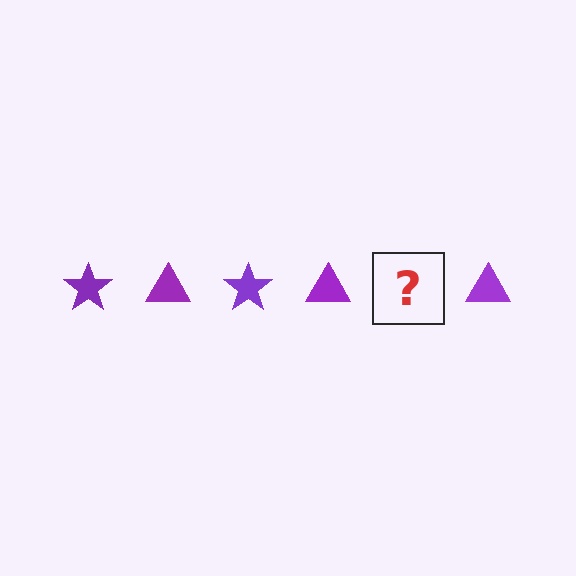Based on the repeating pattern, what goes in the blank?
The blank should be a purple star.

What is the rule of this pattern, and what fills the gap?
The rule is that the pattern cycles through star, triangle shapes in purple. The gap should be filled with a purple star.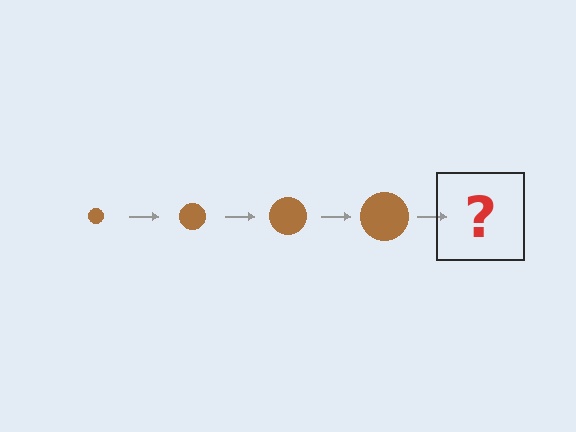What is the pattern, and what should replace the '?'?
The pattern is that the circle gets progressively larger each step. The '?' should be a brown circle, larger than the previous one.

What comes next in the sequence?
The next element should be a brown circle, larger than the previous one.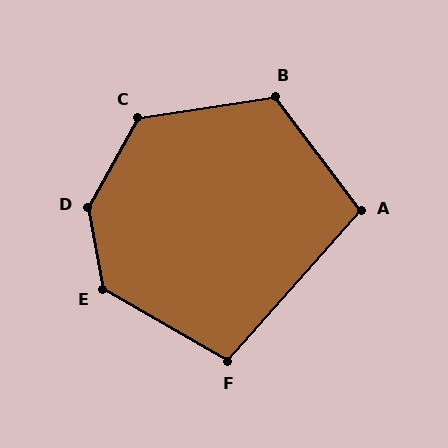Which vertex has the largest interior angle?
D, at approximately 140 degrees.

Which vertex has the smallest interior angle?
F, at approximately 102 degrees.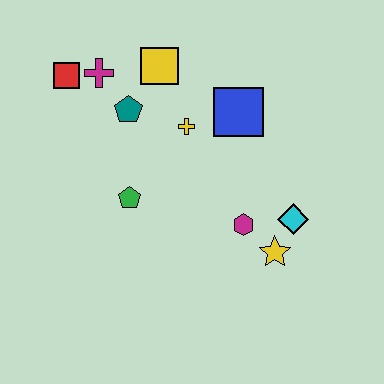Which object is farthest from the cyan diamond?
The red square is farthest from the cyan diamond.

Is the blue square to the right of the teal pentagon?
Yes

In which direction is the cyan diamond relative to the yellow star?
The cyan diamond is above the yellow star.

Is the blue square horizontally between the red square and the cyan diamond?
Yes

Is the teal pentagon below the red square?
Yes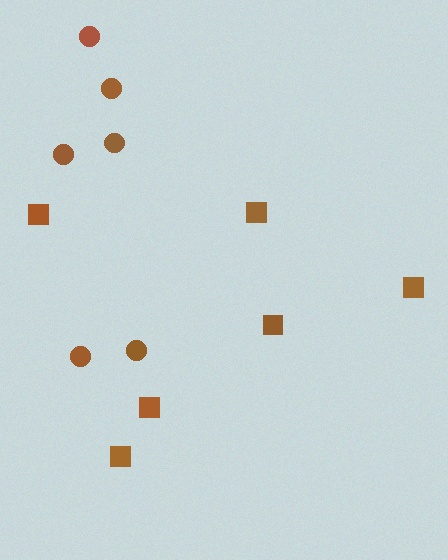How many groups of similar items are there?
There are 2 groups: one group of squares (6) and one group of circles (6).